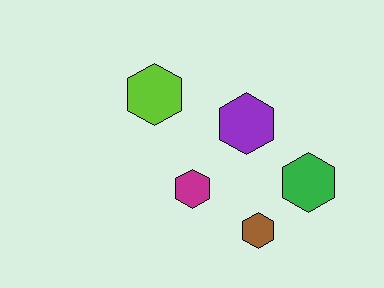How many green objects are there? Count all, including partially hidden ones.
There is 1 green object.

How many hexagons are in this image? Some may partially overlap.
There are 5 hexagons.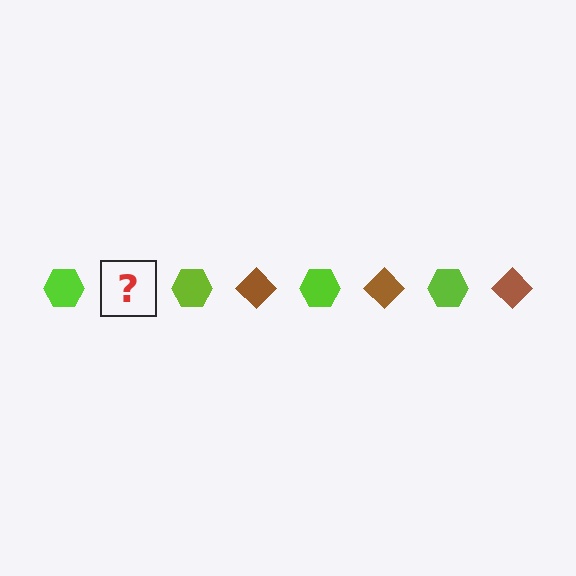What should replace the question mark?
The question mark should be replaced with a brown diamond.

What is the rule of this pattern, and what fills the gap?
The rule is that the pattern alternates between lime hexagon and brown diamond. The gap should be filled with a brown diamond.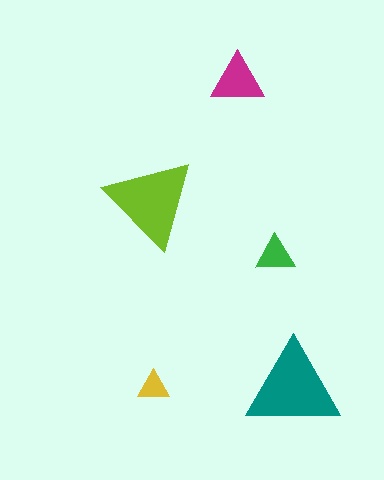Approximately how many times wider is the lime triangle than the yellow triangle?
About 3 times wider.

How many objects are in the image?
There are 5 objects in the image.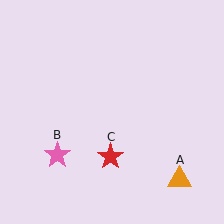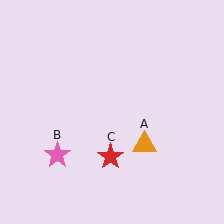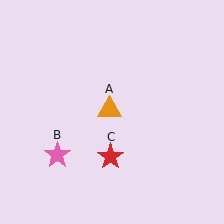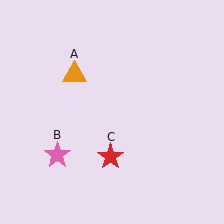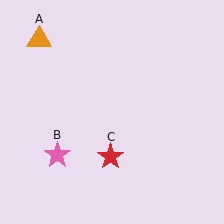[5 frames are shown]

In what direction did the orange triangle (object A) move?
The orange triangle (object A) moved up and to the left.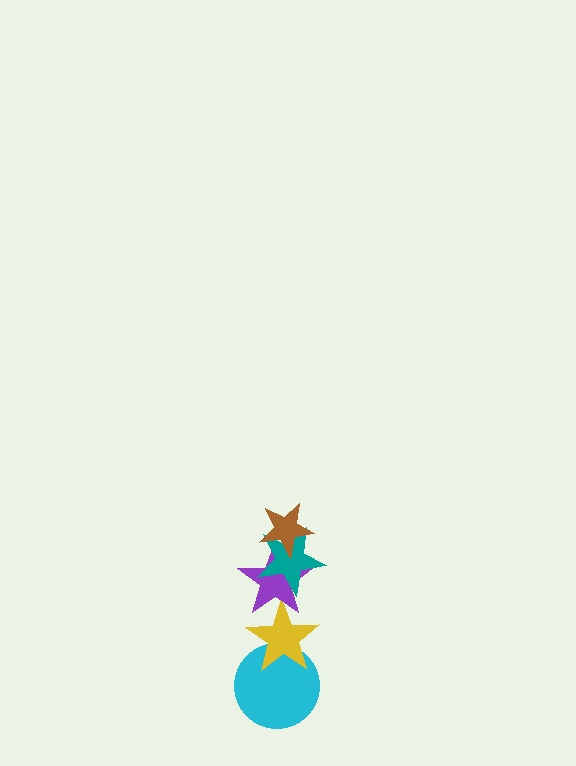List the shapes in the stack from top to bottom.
From top to bottom: the brown star, the teal star, the purple star, the yellow star, the cyan circle.